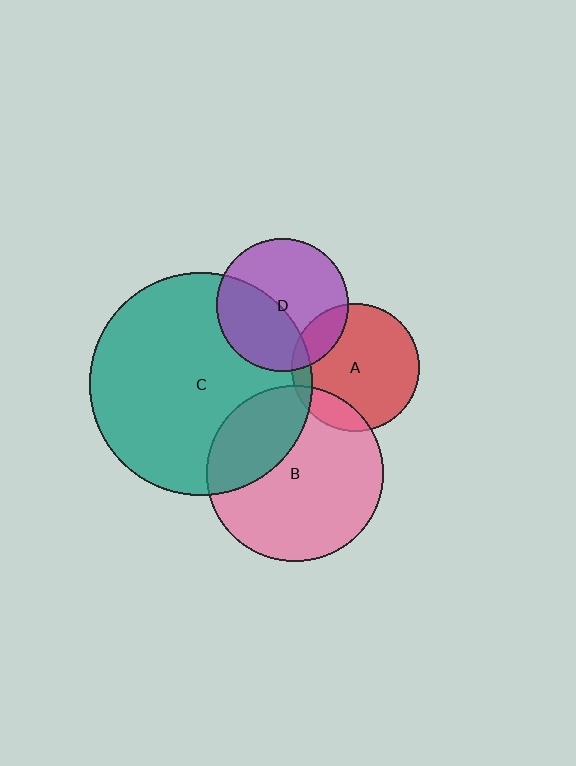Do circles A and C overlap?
Yes.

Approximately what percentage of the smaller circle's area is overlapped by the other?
Approximately 10%.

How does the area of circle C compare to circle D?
Approximately 2.8 times.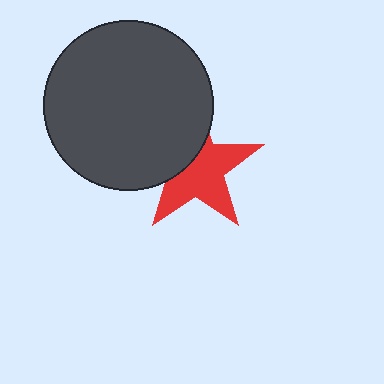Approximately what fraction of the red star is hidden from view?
Roughly 37% of the red star is hidden behind the dark gray circle.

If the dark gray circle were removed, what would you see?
You would see the complete red star.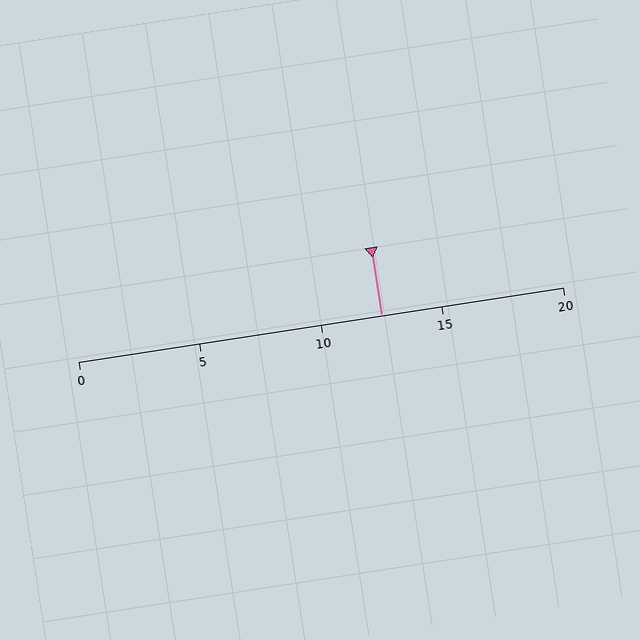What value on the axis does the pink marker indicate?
The marker indicates approximately 12.5.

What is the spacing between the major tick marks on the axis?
The major ticks are spaced 5 apart.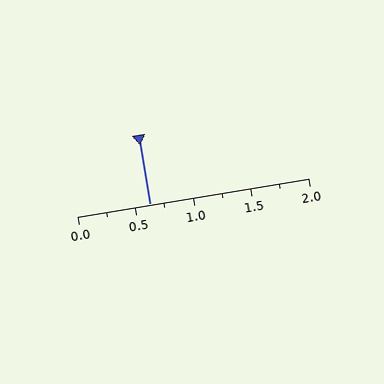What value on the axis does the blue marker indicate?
The marker indicates approximately 0.62.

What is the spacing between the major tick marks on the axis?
The major ticks are spaced 0.5 apart.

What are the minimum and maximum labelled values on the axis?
The axis runs from 0.0 to 2.0.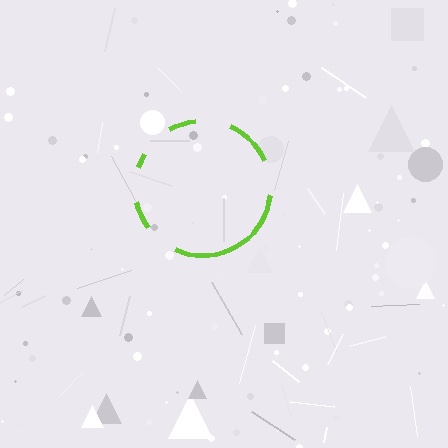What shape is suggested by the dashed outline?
The dashed outline suggests a circle.